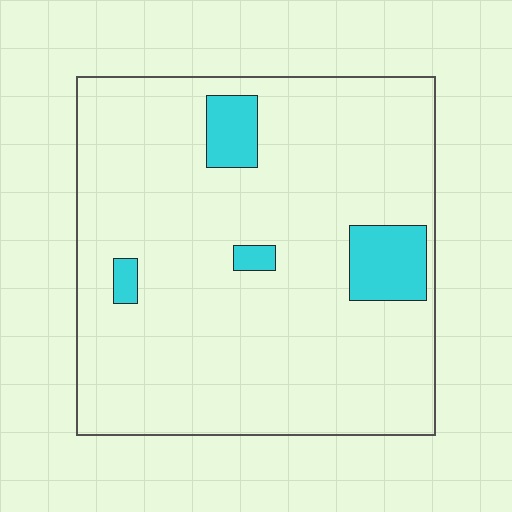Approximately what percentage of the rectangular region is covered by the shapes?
Approximately 10%.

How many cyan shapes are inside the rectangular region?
4.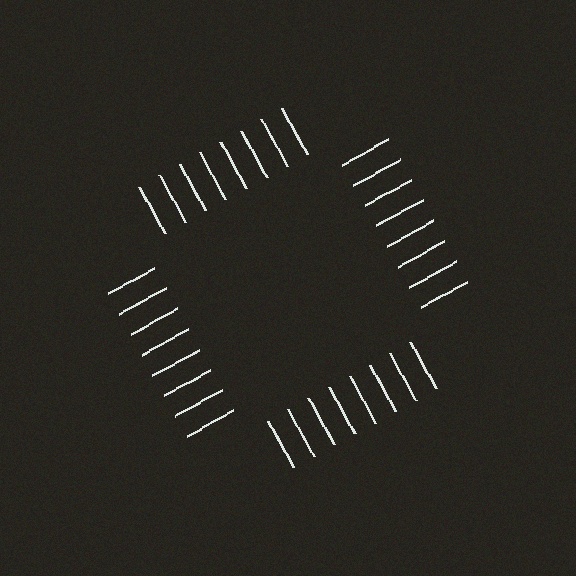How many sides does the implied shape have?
4 sides — the line-ends trace a square.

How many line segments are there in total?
32 — 8 along each of the 4 edges.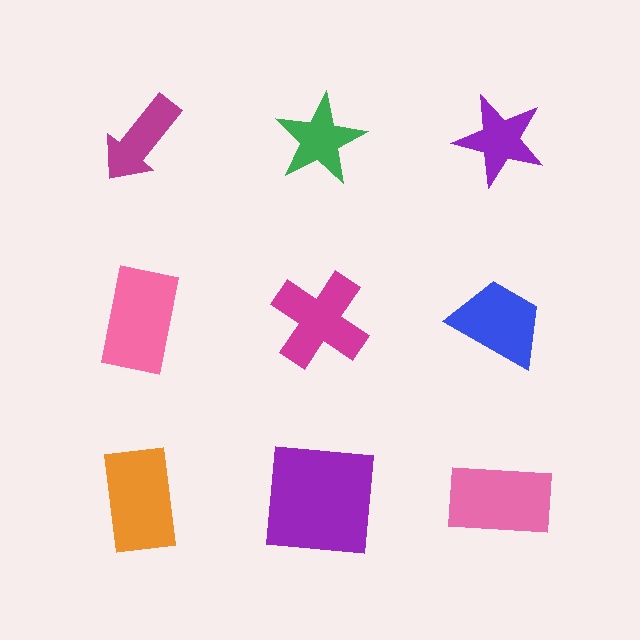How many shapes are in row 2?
3 shapes.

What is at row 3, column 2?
A purple square.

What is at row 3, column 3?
A pink rectangle.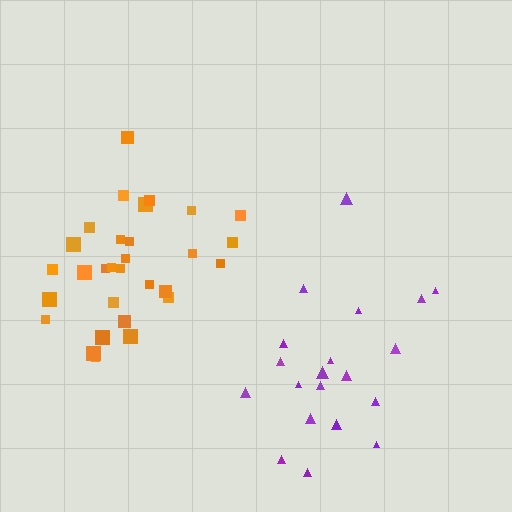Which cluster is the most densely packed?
Orange.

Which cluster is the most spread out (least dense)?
Purple.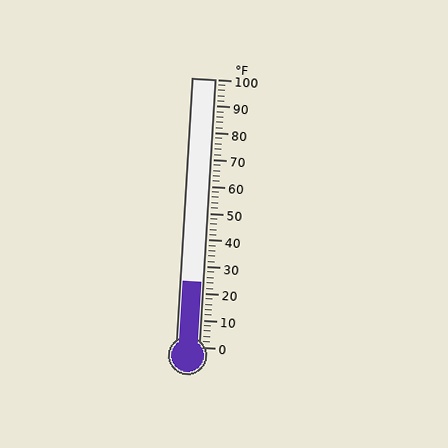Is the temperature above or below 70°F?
The temperature is below 70°F.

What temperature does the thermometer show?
The thermometer shows approximately 24°F.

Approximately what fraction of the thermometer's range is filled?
The thermometer is filled to approximately 25% of its range.